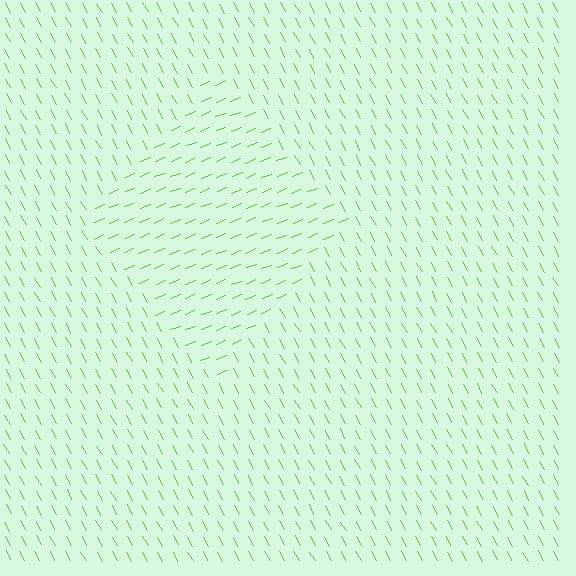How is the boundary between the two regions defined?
The boundary is defined purely by a change in line orientation (approximately 83 degrees difference). All lines are the same color and thickness.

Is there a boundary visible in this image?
Yes, there is a texture boundary formed by a change in line orientation.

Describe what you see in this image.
The image is filled with small lime line segments. A diamond region in the image has lines oriented differently from the surrounding lines, creating a visible texture boundary.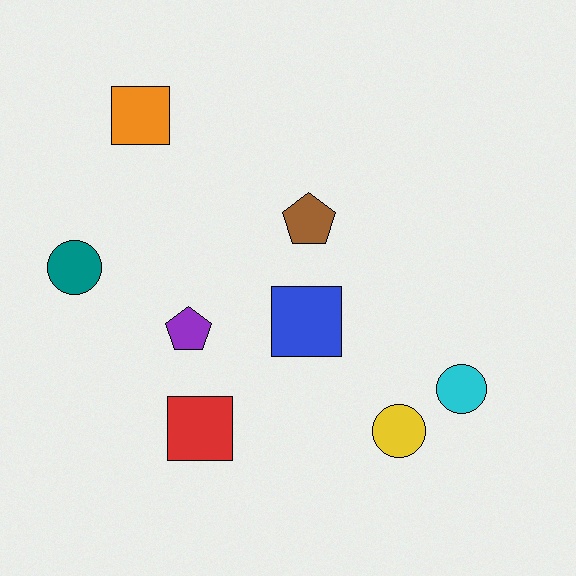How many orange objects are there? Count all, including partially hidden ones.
There is 1 orange object.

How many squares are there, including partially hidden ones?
There are 3 squares.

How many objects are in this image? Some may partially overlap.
There are 8 objects.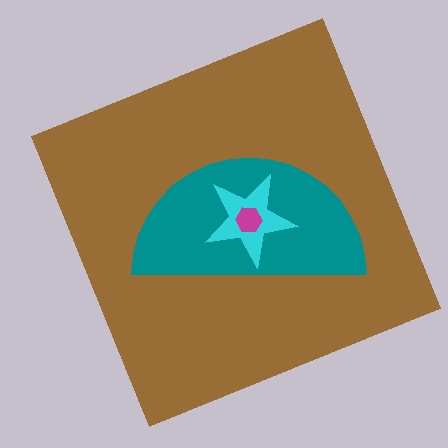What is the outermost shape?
The brown square.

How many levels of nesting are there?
4.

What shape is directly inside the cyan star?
The magenta hexagon.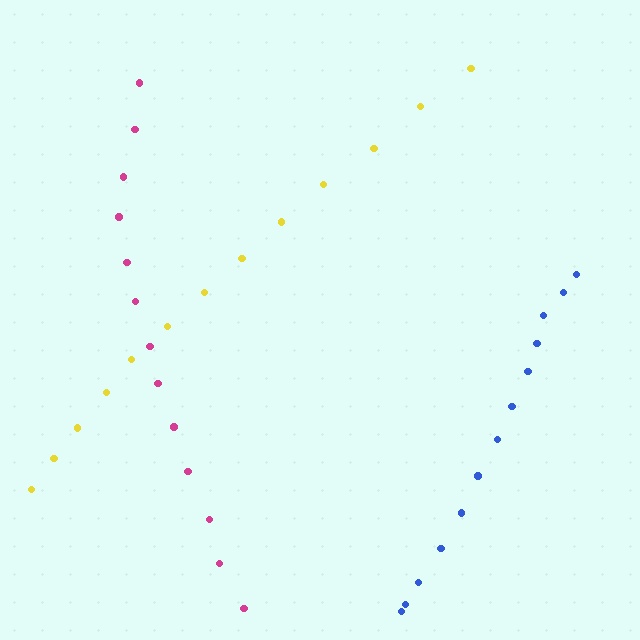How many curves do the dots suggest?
There are 3 distinct paths.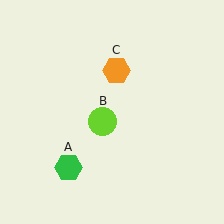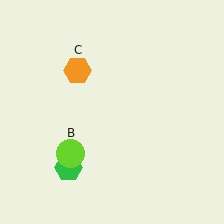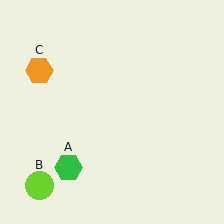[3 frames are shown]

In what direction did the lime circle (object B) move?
The lime circle (object B) moved down and to the left.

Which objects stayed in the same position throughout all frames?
Green hexagon (object A) remained stationary.